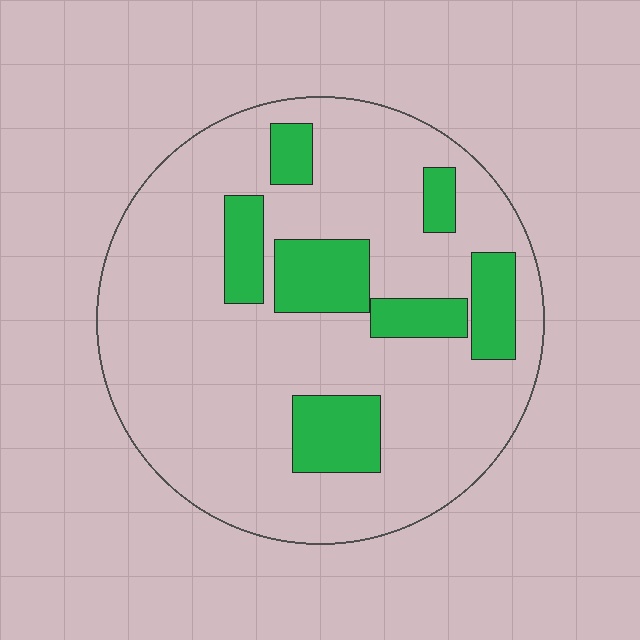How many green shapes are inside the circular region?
7.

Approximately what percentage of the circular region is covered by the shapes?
Approximately 20%.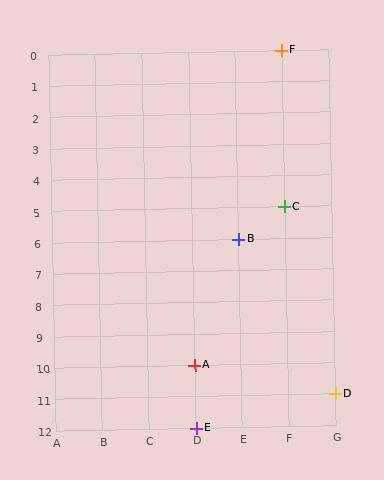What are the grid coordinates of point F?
Point F is at grid coordinates (F, 0).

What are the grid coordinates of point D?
Point D is at grid coordinates (G, 11).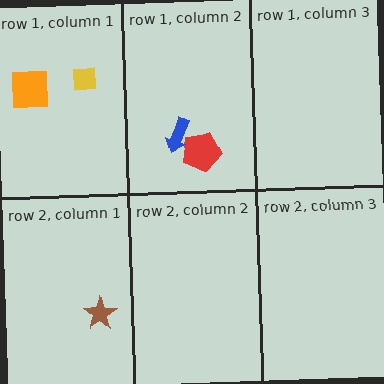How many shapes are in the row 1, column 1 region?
2.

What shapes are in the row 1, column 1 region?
The orange square, the yellow square.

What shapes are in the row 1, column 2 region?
The red pentagon, the blue arrow.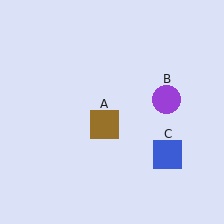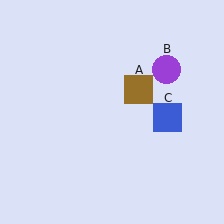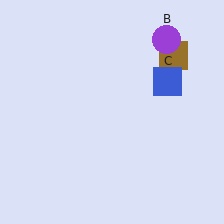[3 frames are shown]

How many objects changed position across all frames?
3 objects changed position: brown square (object A), purple circle (object B), blue square (object C).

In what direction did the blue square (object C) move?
The blue square (object C) moved up.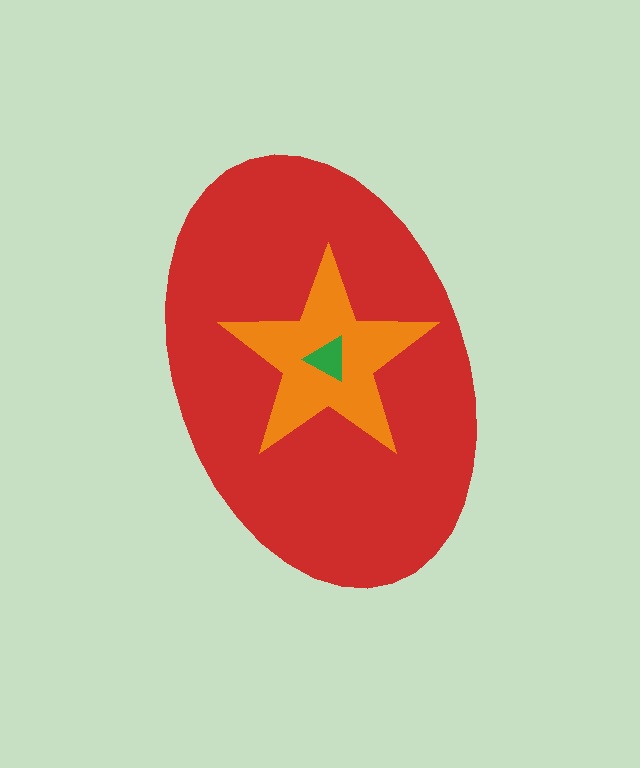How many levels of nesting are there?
3.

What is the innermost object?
The green triangle.